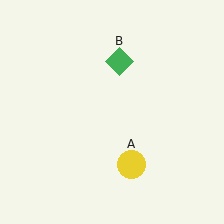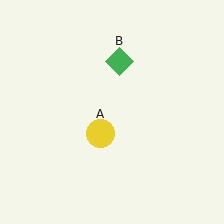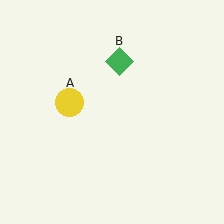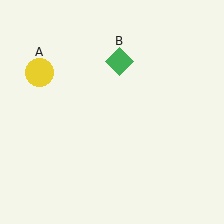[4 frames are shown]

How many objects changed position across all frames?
1 object changed position: yellow circle (object A).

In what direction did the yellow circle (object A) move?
The yellow circle (object A) moved up and to the left.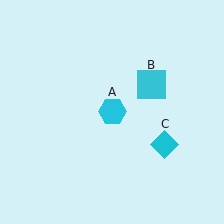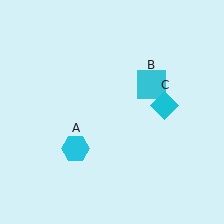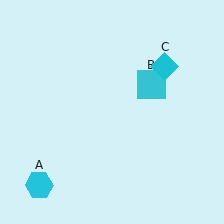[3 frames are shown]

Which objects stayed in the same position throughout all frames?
Cyan square (object B) remained stationary.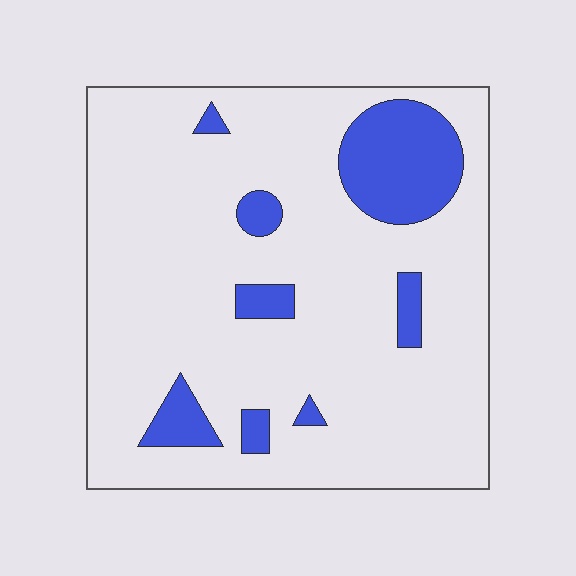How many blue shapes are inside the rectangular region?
8.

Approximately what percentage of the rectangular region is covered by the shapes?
Approximately 15%.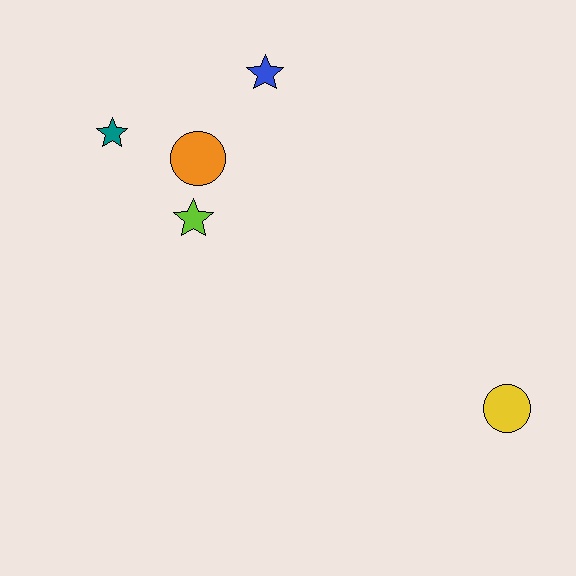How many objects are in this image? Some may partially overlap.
There are 5 objects.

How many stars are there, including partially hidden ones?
There are 3 stars.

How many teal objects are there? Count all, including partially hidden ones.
There is 1 teal object.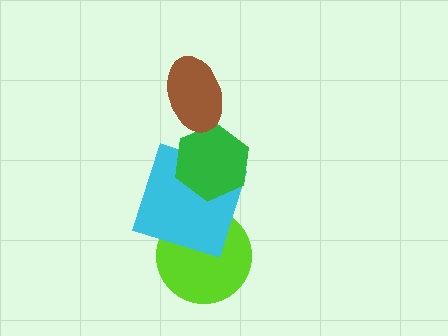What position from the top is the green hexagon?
The green hexagon is 2nd from the top.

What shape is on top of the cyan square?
The green hexagon is on top of the cyan square.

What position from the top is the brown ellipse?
The brown ellipse is 1st from the top.